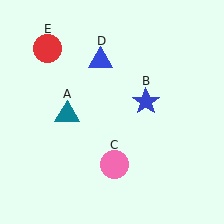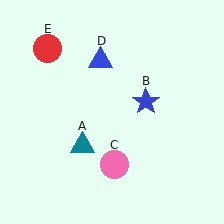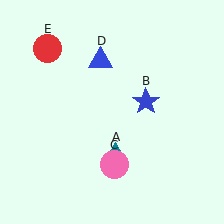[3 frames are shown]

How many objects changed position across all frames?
1 object changed position: teal triangle (object A).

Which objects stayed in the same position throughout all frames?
Blue star (object B) and pink circle (object C) and blue triangle (object D) and red circle (object E) remained stationary.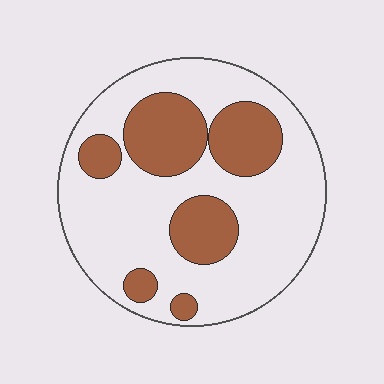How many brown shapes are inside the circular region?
6.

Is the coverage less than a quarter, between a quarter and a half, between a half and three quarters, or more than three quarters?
Between a quarter and a half.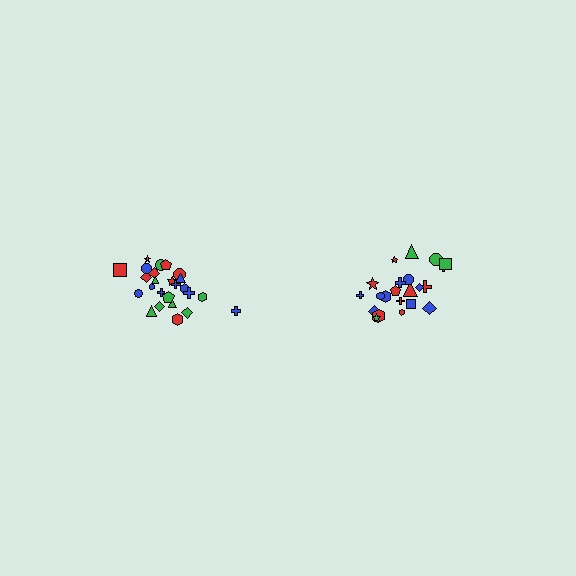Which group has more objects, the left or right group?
The left group.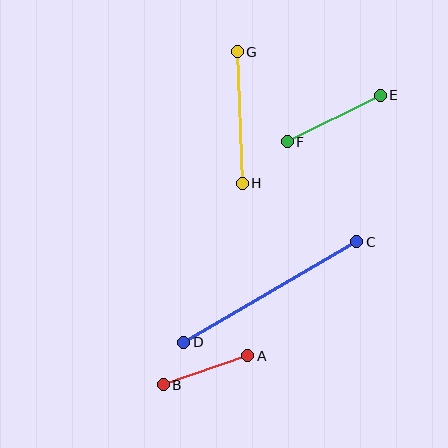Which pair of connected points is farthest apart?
Points C and D are farthest apart.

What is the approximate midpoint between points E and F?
The midpoint is at approximately (334, 119) pixels.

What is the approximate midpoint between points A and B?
The midpoint is at approximately (205, 370) pixels.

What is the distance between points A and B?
The distance is approximately 89 pixels.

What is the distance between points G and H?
The distance is approximately 131 pixels.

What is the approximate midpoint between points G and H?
The midpoint is at approximately (240, 118) pixels.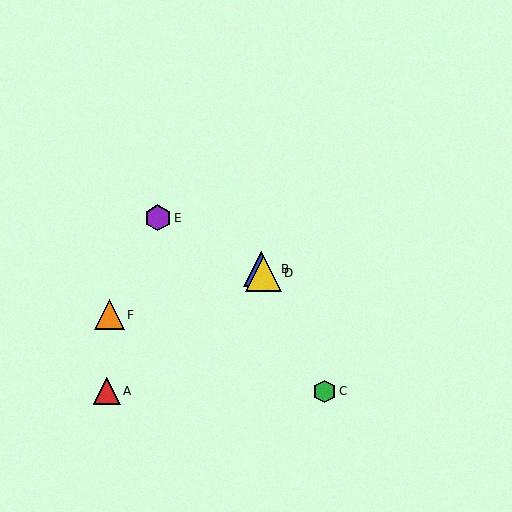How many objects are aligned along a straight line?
3 objects (B, C, D) are aligned along a straight line.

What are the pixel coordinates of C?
Object C is at (325, 391).